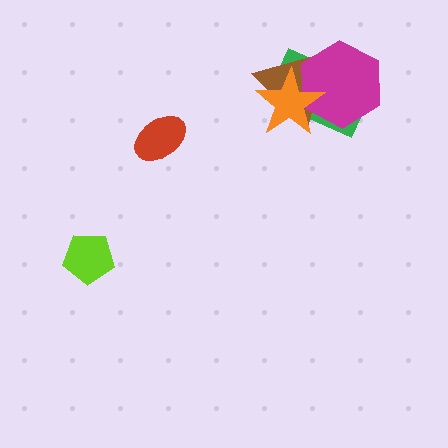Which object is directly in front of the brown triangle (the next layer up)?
The magenta hexagon is directly in front of the brown triangle.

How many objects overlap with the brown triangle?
3 objects overlap with the brown triangle.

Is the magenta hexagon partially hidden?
Yes, it is partially covered by another shape.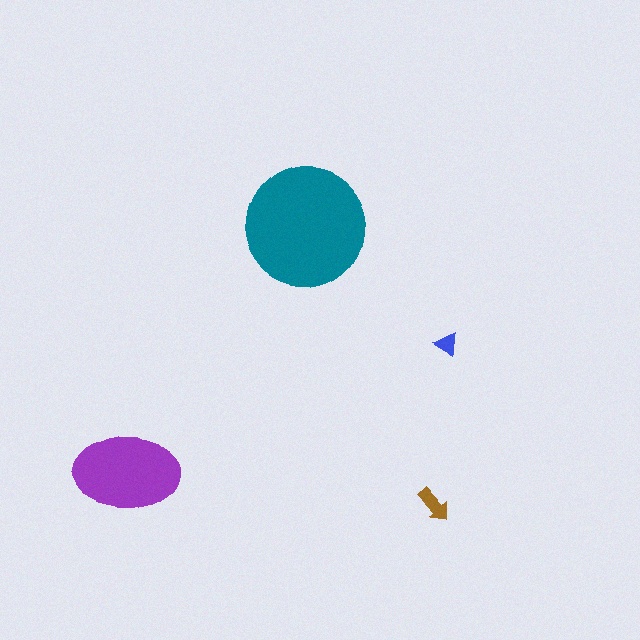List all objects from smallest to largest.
The blue triangle, the brown arrow, the purple ellipse, the teal circle.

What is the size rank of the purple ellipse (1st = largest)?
2nd.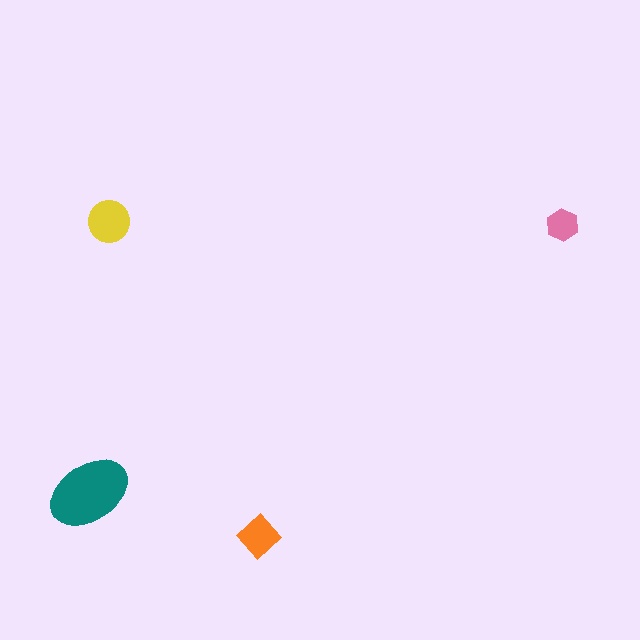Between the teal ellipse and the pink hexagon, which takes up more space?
The teal ellipse.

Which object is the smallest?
The pink hexagon.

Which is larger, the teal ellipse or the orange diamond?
The teal ellipse.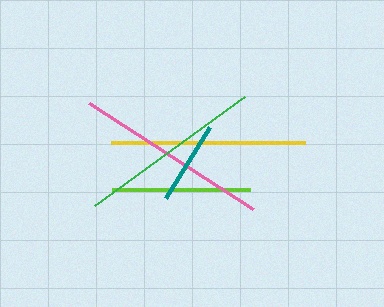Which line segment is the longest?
The pink line is the longest at approximately 196 pixels.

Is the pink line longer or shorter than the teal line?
The pink line is longer than the teal line.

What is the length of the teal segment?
The teal segment is approximately 84 pixels long.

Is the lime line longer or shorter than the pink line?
The pink line is longer than the lime line.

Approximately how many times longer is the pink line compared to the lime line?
The pink line is approximately 1.4 times the length of the lime line.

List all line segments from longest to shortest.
From longest to shortest: pink, yellow, green, lime, teal.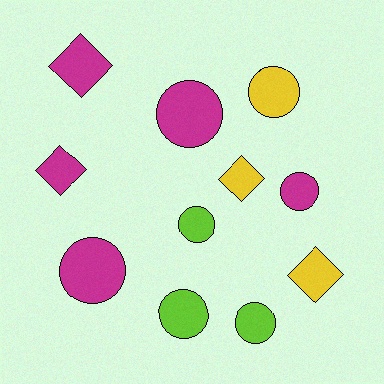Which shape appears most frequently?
Circle, with 7 objects.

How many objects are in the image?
There are 11 objects.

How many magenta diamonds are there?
There are 2 magenta diamonds.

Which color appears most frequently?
Magenta, with 5 objects.